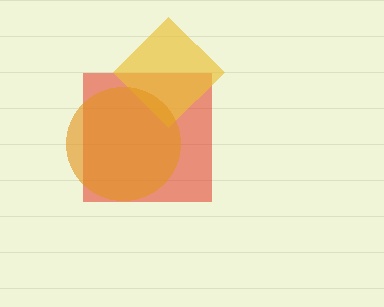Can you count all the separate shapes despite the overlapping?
Yes, there are 3 separate shapes.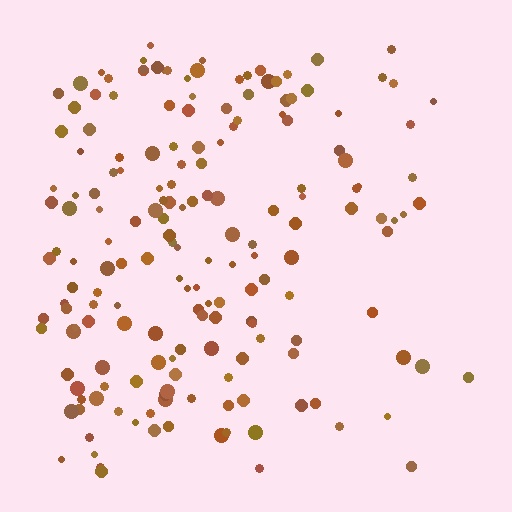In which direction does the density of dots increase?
From right to left, with the left side densest.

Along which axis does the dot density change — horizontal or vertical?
Horizontal.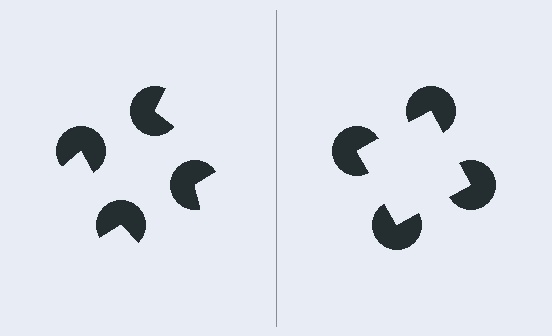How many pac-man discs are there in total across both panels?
8 — 4 on each side.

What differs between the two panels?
The pac-man discs are positioned identically on both sides; only the wedge orientations differ. On the right they align to a square; on the left they are misaligned.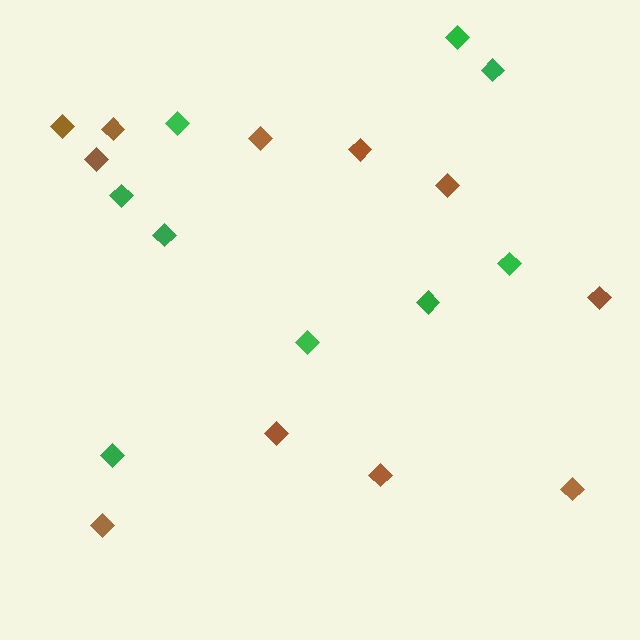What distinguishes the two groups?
There are 2 groups: one group of green diamonds (9) and one group of brown diamonds (11).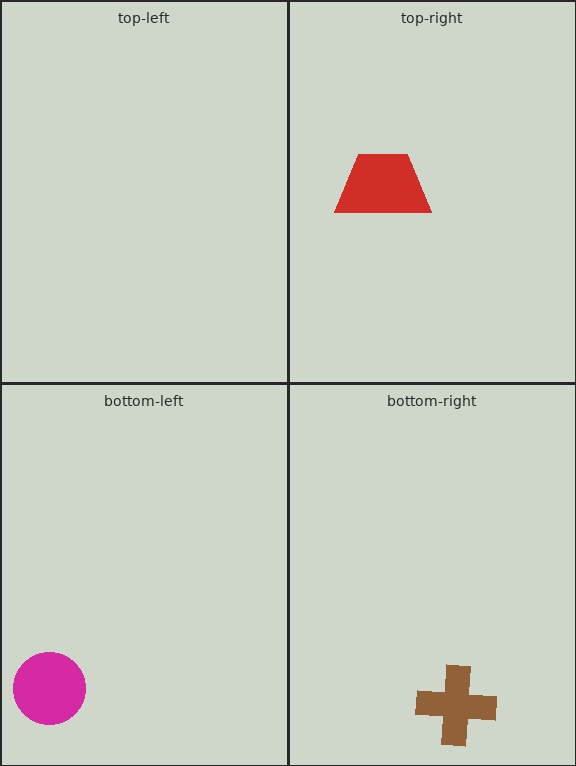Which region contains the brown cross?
The bottom-right region.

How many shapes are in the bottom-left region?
1.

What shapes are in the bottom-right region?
The brown cross.